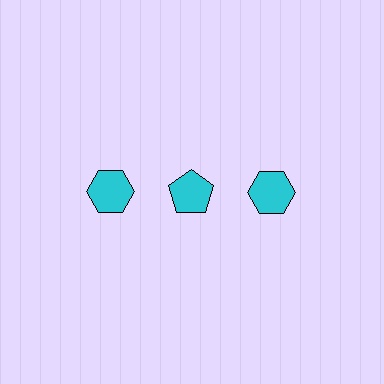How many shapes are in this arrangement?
There are 3 shapes arranged in a grid pattern.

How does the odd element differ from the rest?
It has a different shape: pentagon instead of hexagon.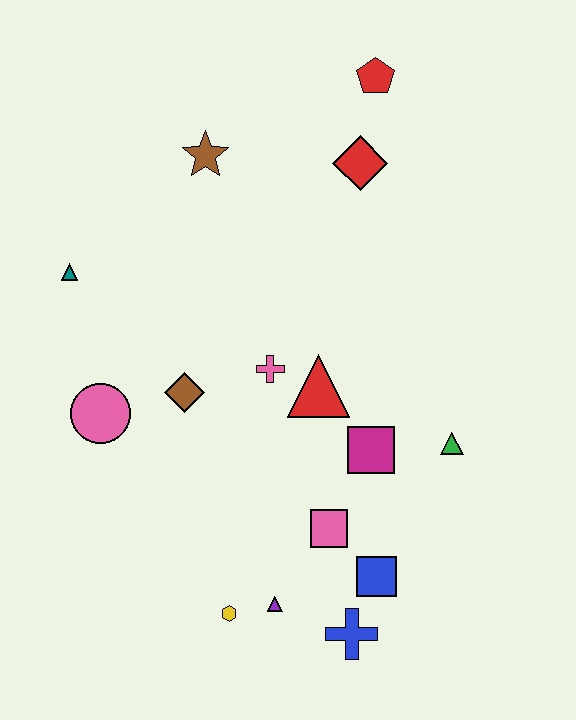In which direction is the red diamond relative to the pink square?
The red diamond is above the pink square.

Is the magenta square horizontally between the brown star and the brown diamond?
No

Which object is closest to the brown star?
The red diamond is closest to the brown star.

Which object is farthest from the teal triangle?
The blue cross is farthest from the teal triangle.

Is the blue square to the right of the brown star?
Yes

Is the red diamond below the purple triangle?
No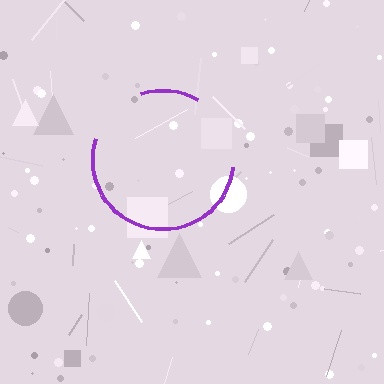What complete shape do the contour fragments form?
The contour fragments form a circle.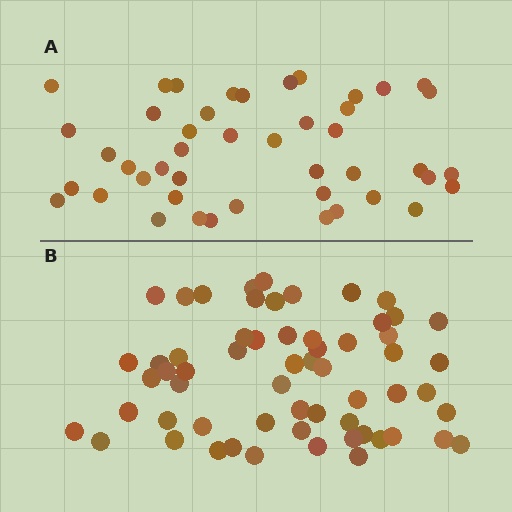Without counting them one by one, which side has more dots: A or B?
Region B (the bottom region) has more dots.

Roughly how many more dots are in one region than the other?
Region B has approximately 15 more dots than region A.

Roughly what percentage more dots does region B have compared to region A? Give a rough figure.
About 35% more.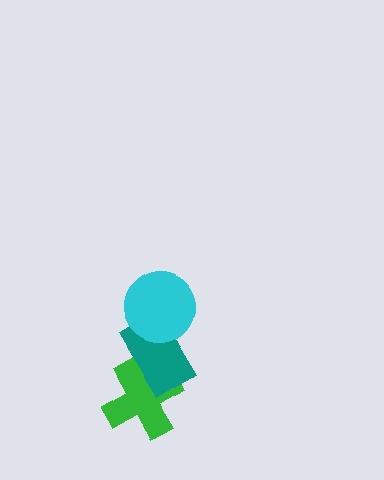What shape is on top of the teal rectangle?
The cyan circle is on top of the teal rectangle.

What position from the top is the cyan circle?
The cyan circle is 1st from the top.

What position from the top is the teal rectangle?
The teal rectangle is 2nd from the top.